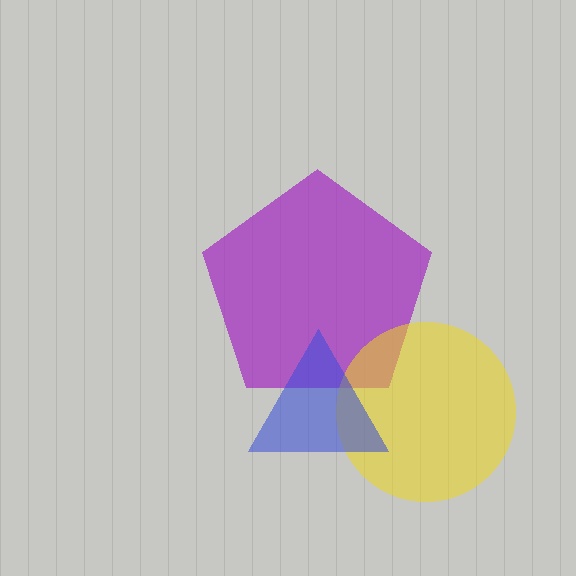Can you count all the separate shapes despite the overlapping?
Yes, there are 3 separate shapes.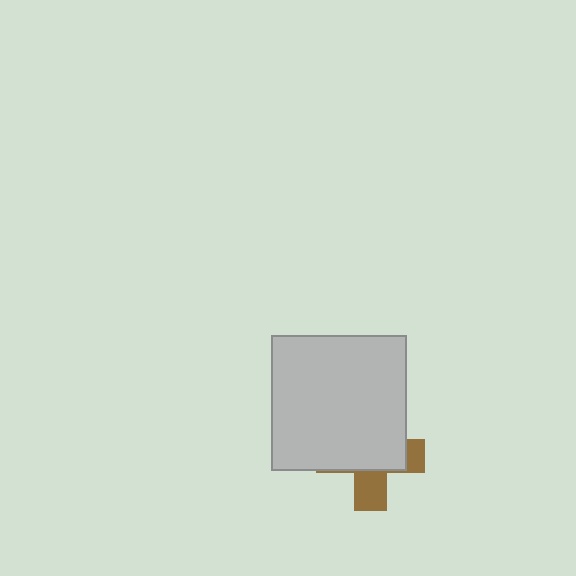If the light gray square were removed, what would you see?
You would see the complete brown cross.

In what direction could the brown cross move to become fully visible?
The brown cross could move down. That would shift it out from behind the light gray square entirely.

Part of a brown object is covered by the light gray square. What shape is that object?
It is a cross.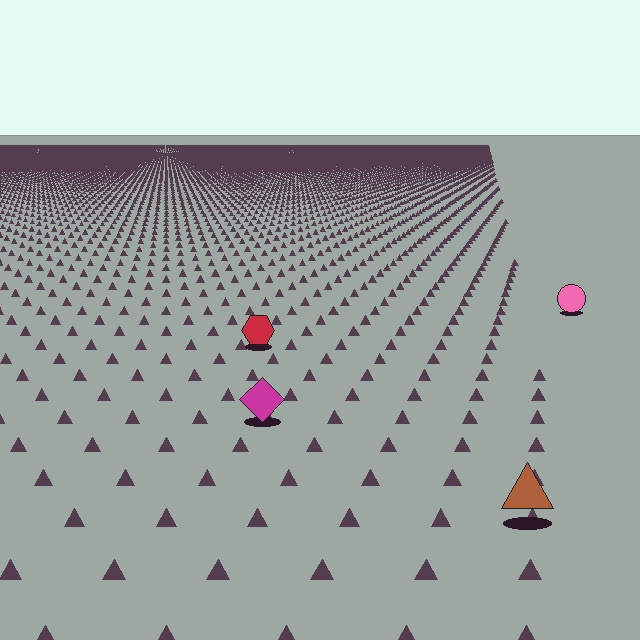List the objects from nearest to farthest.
From nearest to farthest: the brown triangle, the magenta diamond, the red hexagon, the pink circle.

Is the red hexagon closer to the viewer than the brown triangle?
No. The brown triangle is closer — you can tell from the texture gradient: the ground texture is coarser near it.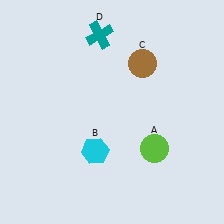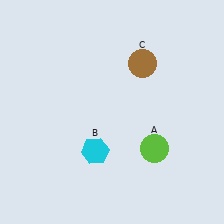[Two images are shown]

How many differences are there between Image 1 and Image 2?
There is 1 difference between the two images.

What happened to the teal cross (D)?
The teal cross (D) was removed in Image 2. It was in the top-left area of Image 1.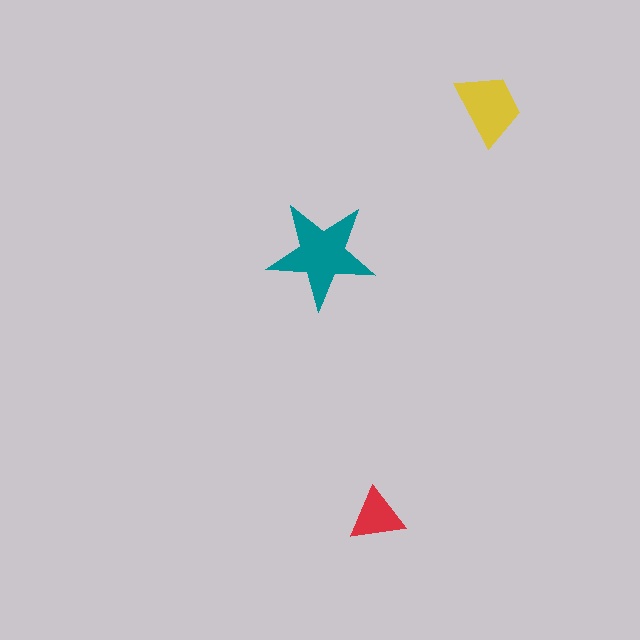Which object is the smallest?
The red triangle.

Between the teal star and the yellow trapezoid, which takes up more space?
The teal star.